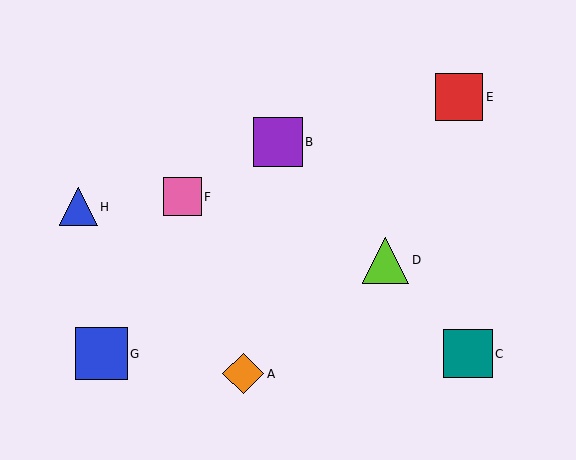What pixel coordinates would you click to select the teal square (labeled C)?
Click at (468, 354) to select the teal square C.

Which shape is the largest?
The blue square (labeled G) is the largest.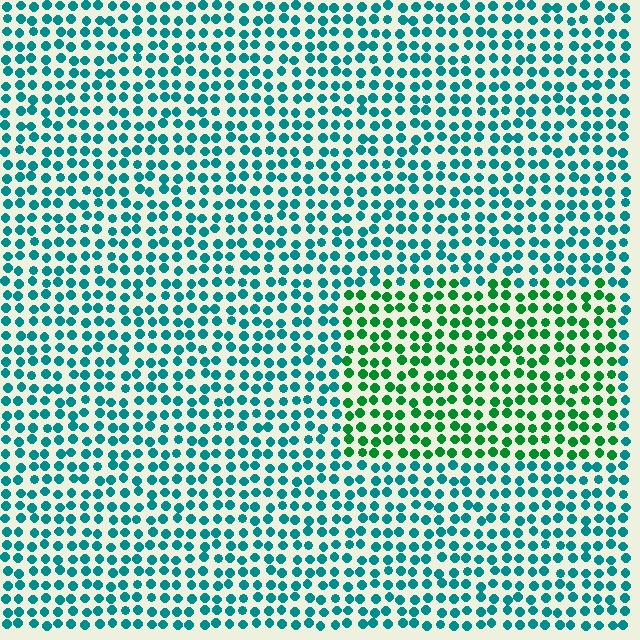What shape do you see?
I see a rectangle.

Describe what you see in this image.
The image is filled with small teal elements in a uniform arrangement. A rectangle-shaped region is visible where the elements are tinted to a slightly different hue, forming a subtle color boundary.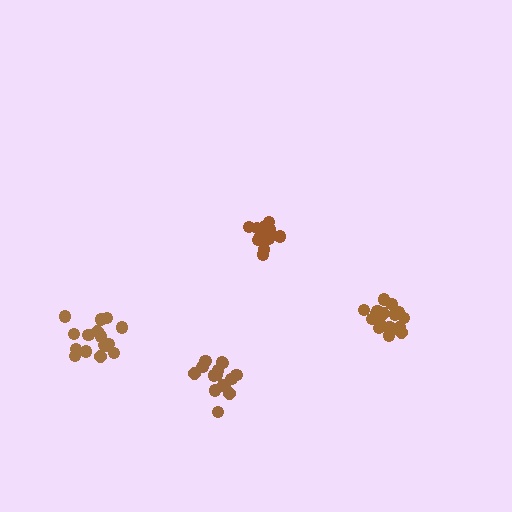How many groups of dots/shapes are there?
There are 4 groups.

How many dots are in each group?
Group 1: 15 dots, Group 2: 16 dots, Group 3: 15 dots, Group 4: 17 dots (63 total).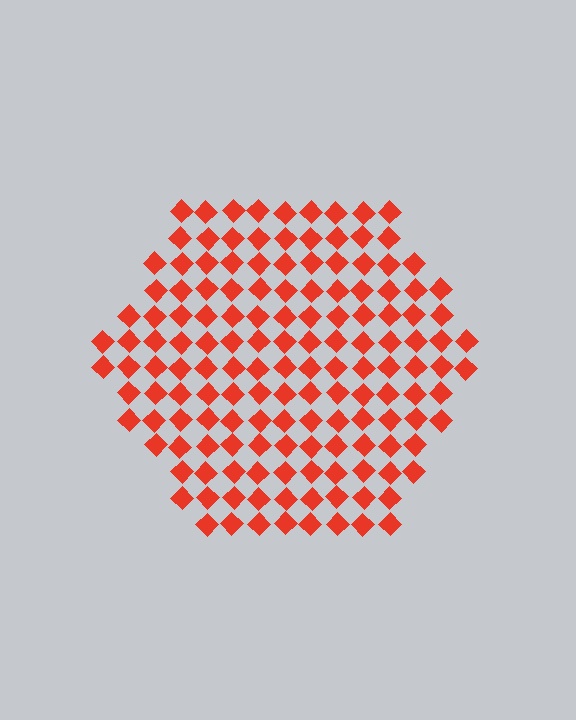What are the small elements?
The small elements are diamonds.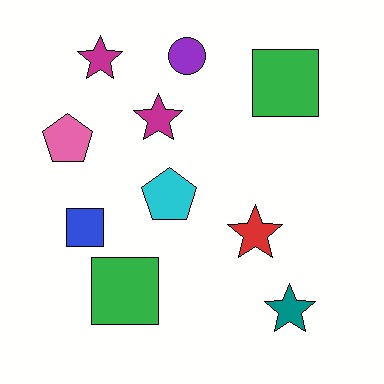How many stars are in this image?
There are 4 stars.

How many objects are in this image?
There are 10 objects.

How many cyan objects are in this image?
There is 1 cyan object.